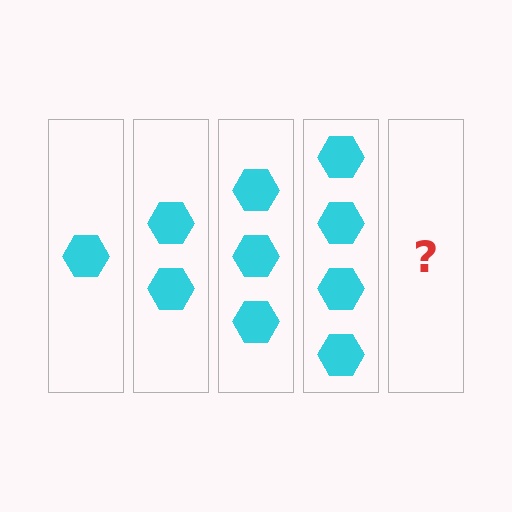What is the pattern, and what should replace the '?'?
The pattern is that each step adds one more hexagon. The '?' should be 5 hexagons.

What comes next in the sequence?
The next element should be 5 hexagons.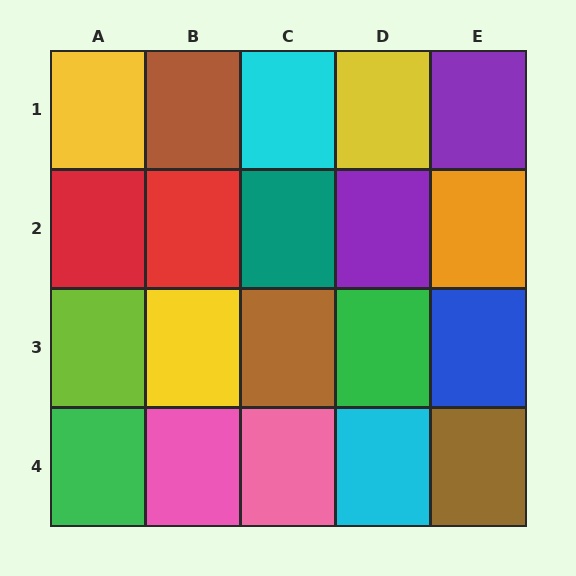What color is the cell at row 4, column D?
Cyan.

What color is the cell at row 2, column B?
Red.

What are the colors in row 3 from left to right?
Lime, yellow, brown, green, blue.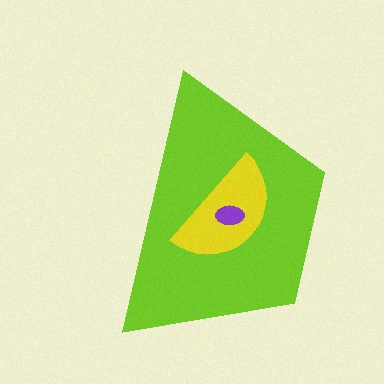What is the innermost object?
The purple ellipse.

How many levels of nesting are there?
3.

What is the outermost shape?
The lime trapezoid.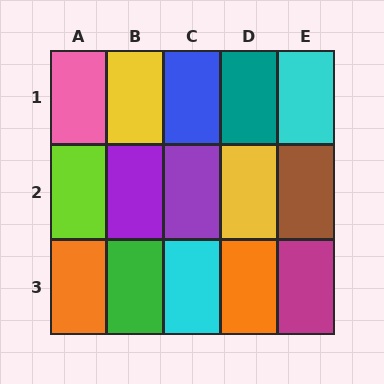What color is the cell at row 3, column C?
Cyan.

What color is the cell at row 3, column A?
Orange.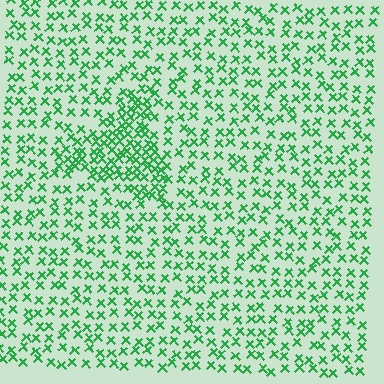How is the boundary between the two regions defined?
The boundary is defined by a change in element density (approximately 2.0x ratio). All elements are the same color, size, and shape.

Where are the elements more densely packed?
The elements are more densely packed inside the triangle boundary.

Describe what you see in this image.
The image contains small green elements arranged at two different densities. A triangle-shaped region is visible where the elements are more densely packed than the surrounding area.